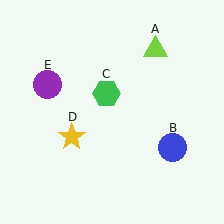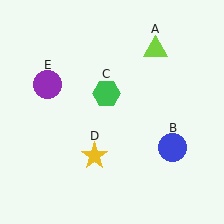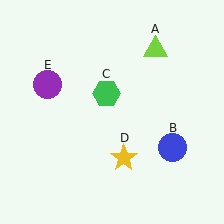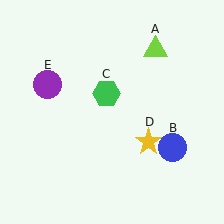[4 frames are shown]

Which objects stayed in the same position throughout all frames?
Lime triangle (object A) and blue circle (object B) and green hexagon (object C) and purple circle (object E) remained stationary.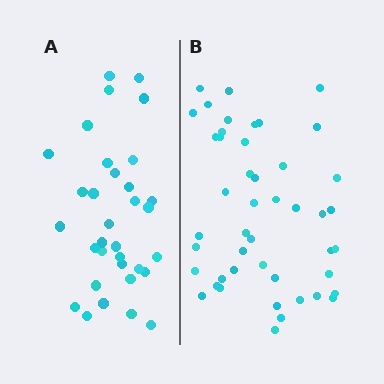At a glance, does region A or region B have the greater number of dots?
Region B (the right region) has more dots.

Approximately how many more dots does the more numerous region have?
Region B has approximately 15 more dots than region A.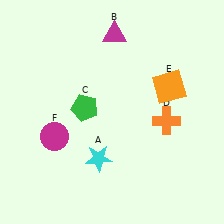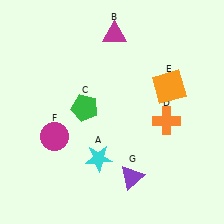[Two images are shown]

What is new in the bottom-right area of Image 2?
A purple triangle (G) was added in the bottom-right area of Image 2.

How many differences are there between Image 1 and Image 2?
There is 1 difference between the two images.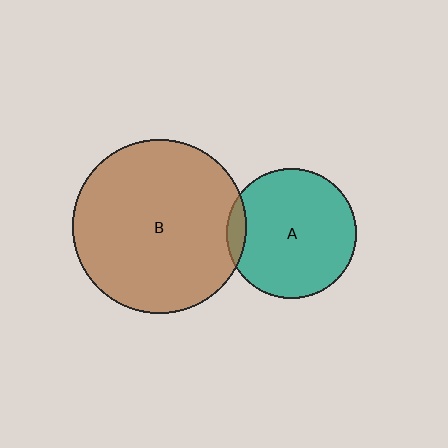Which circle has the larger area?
Circle B (brown).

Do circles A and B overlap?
Yes.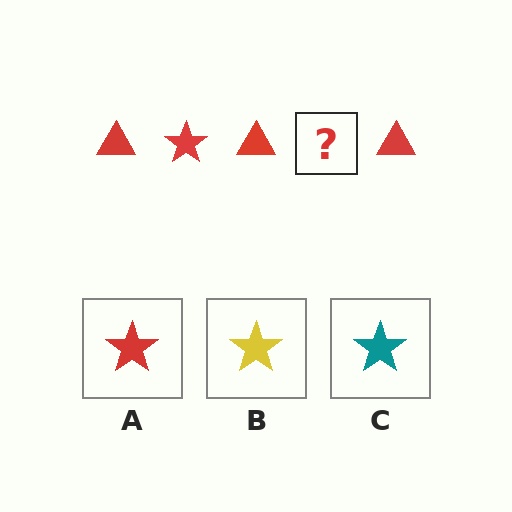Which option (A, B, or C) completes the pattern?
A.